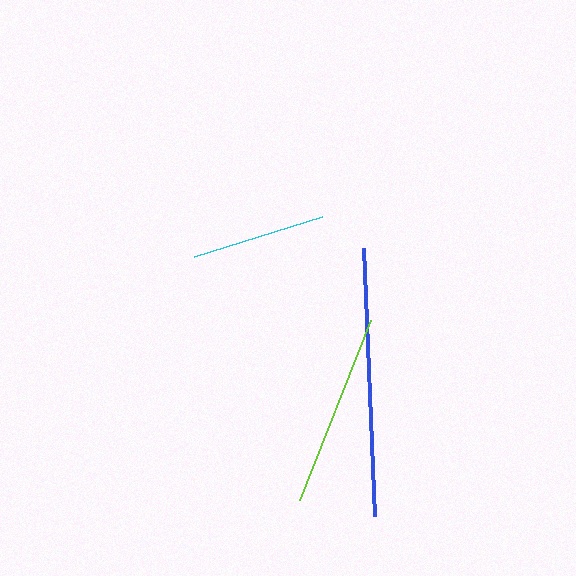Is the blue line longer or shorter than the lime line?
The blue line is longer than the lime line.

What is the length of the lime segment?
The lime segment is approximately 193 pixels long.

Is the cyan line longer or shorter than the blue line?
The blue line is longer than the cyan line.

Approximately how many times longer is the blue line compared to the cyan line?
The blue line is approximately 2.0 times the length of the cyan line.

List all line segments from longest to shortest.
From longest to shortest: blue, lime, cyan.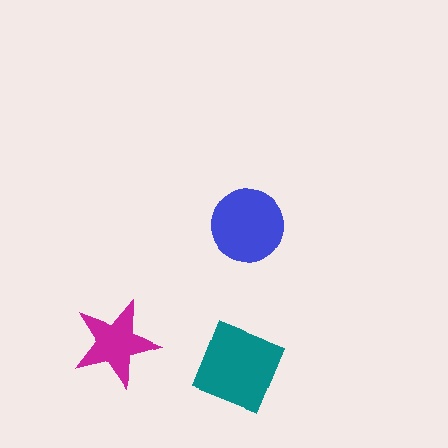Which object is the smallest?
The magenta star.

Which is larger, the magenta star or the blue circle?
The blue circle.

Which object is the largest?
The teal diamond.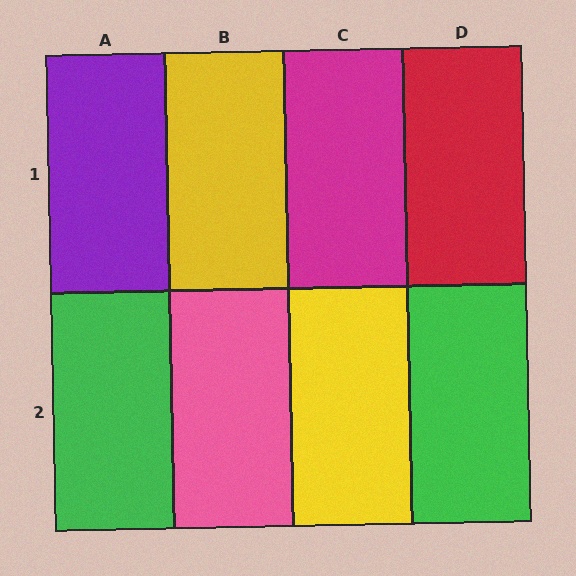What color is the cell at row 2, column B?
Pink.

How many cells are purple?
1 cell is purple.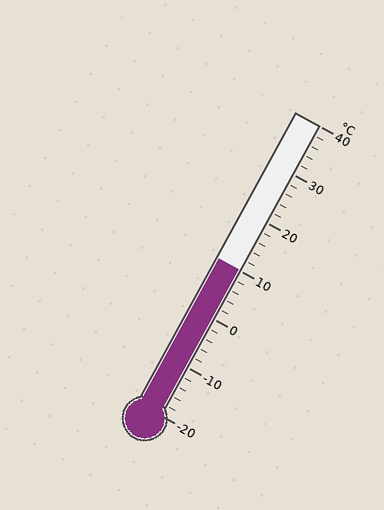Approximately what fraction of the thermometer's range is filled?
The thermometer is filled to approximately 50% of its range.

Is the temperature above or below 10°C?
The temperature is at 10°C.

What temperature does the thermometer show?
The thermometer shows approximately 10°C.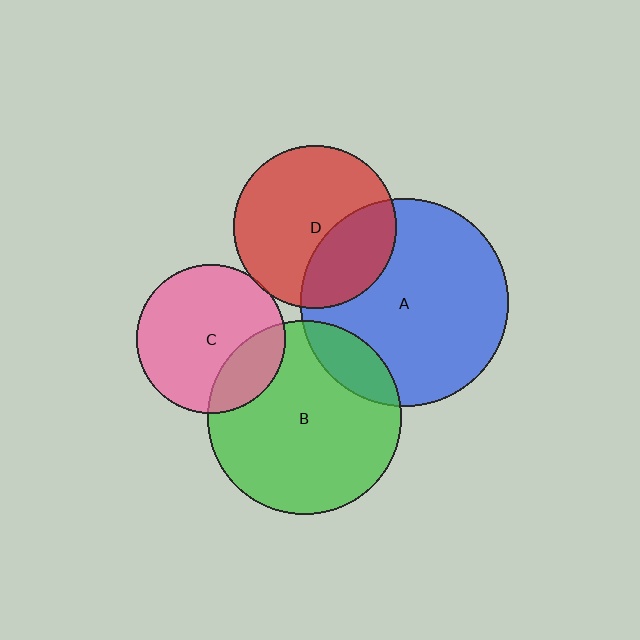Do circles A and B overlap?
Yes.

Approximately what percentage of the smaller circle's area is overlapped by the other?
Approximately 15%.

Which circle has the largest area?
Circle A (blue).